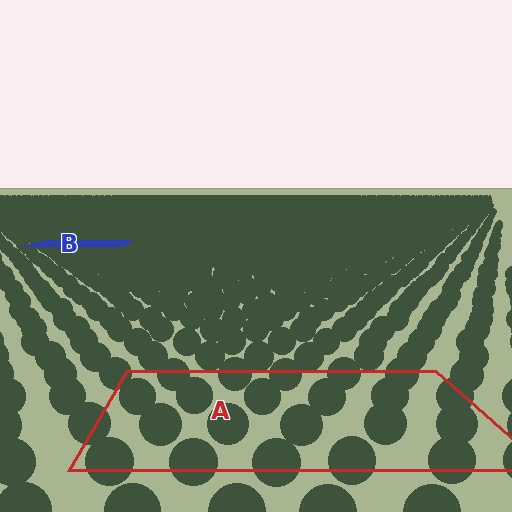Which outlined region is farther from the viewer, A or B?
Region B is farther from the viewer — the texture elements inside it appear smaller and more densely packed.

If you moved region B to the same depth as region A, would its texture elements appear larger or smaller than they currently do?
They would appear larger. At a closer depth, the same texture elements are projected at a bigger on-screen size.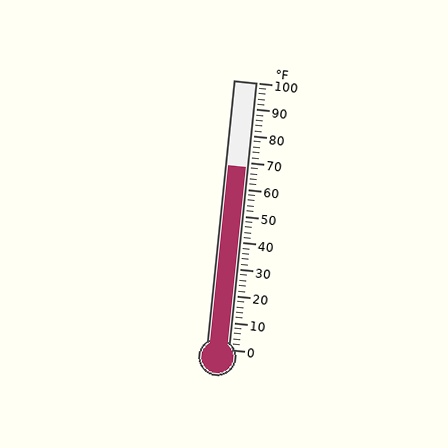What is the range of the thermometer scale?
The thermometer scale ranges from 0°F to 100°F.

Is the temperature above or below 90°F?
The temperature is below 90°F.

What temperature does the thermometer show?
The thermometer shows approximately 68°F.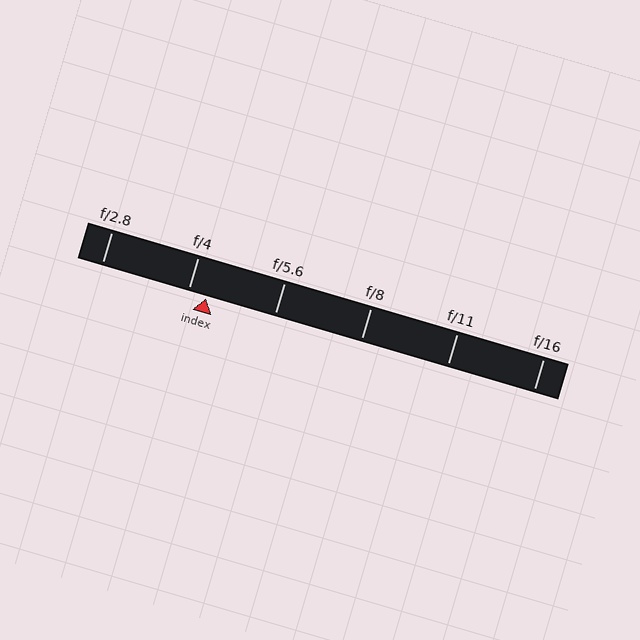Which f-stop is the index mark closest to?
The index mark is closest to f/4.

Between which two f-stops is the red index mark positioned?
The index mark is between f/4 and f/5.6.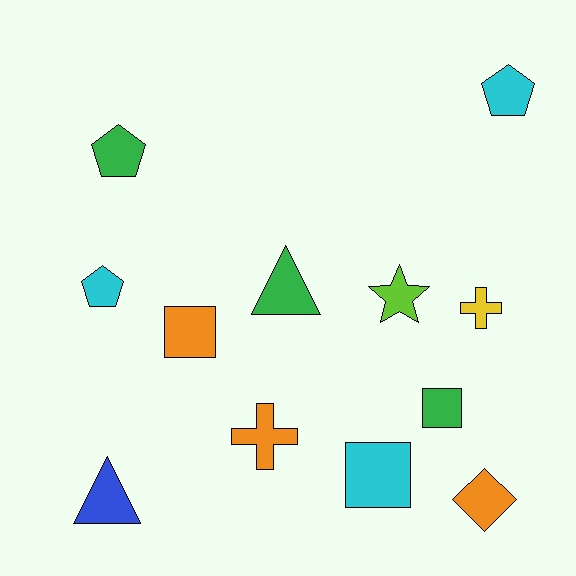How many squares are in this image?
There are 3 squares.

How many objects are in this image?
There are 12 objects.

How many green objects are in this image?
There are 3 green objects.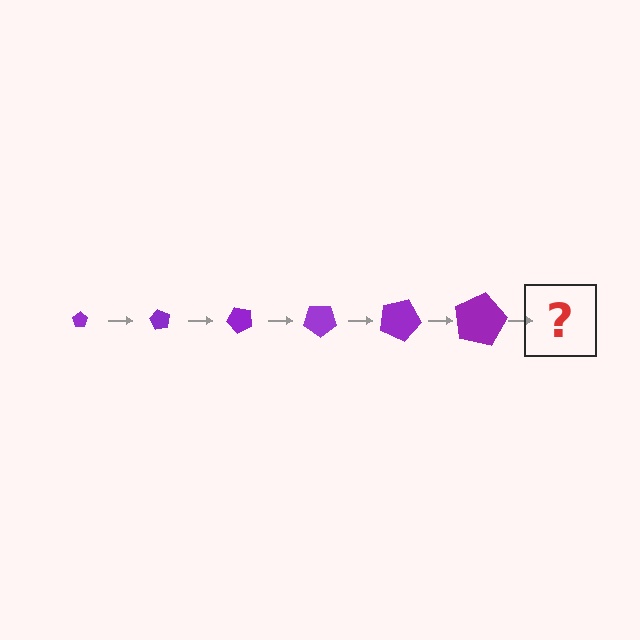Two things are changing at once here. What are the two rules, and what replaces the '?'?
The two rules are that the pentagon grows larger each step and it rotates 60 degrees each step. The '?' should be a pentagon, larger than the previous one and rotated 360 degrees from the start.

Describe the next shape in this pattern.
It should be a pentagon, larger than the previous one and rotated 360 degrees from the start.